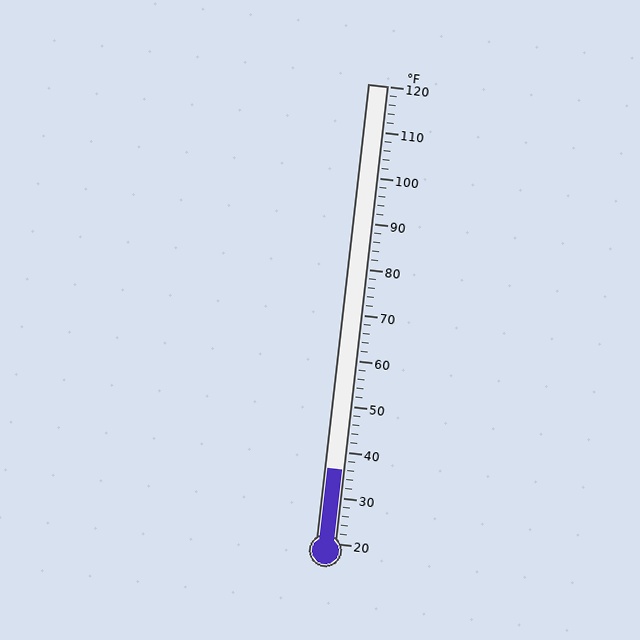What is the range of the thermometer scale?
The thermometer scale ranges from 20°F to 120°F.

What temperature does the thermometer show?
The thermometer shows approximately 36°F.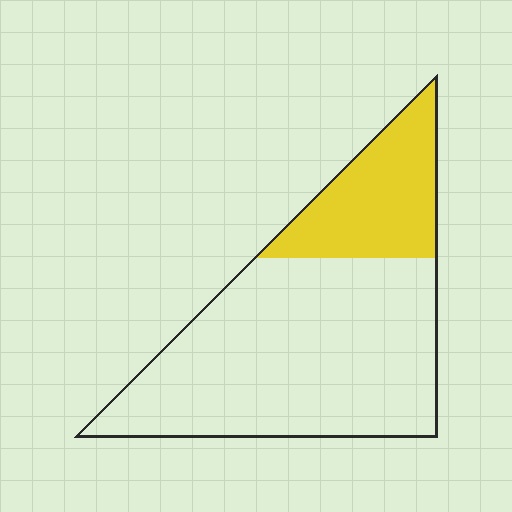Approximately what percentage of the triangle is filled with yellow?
Approximately 25%.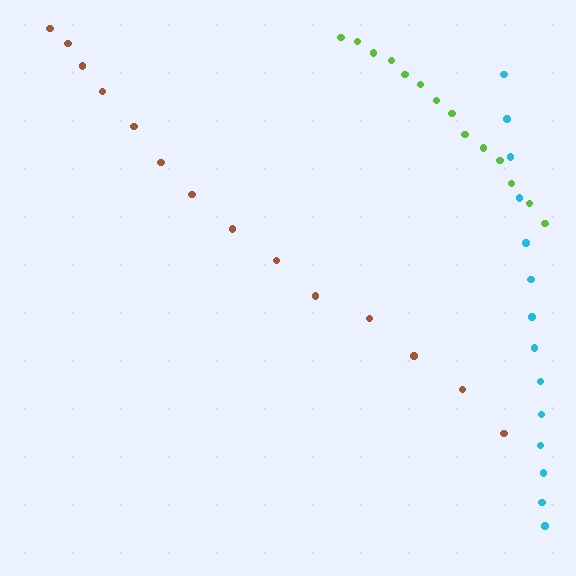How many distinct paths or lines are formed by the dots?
There are 3 distinct paths.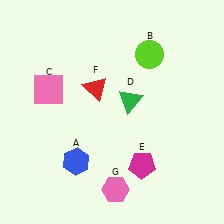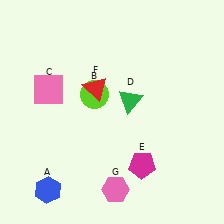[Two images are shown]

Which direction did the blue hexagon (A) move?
The blue hexagon (A) moved down.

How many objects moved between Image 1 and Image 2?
2 objects moved between the two images.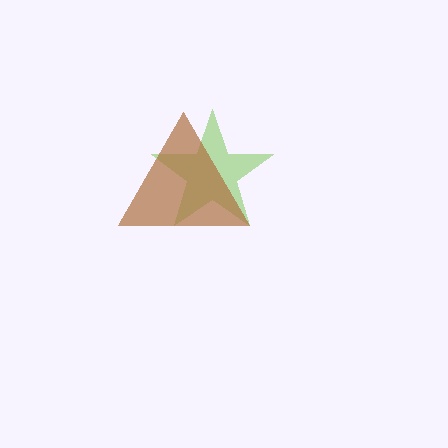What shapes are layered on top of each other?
The layered shapes are: a lime star, a brown triangle.